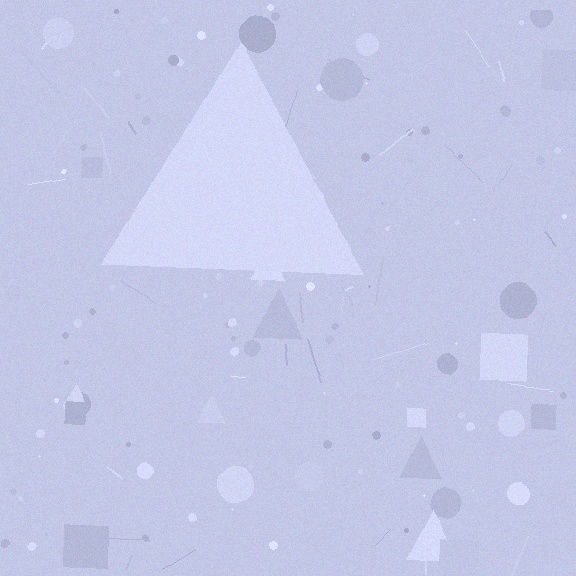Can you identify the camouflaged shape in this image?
The camouflaged shape is a triangle.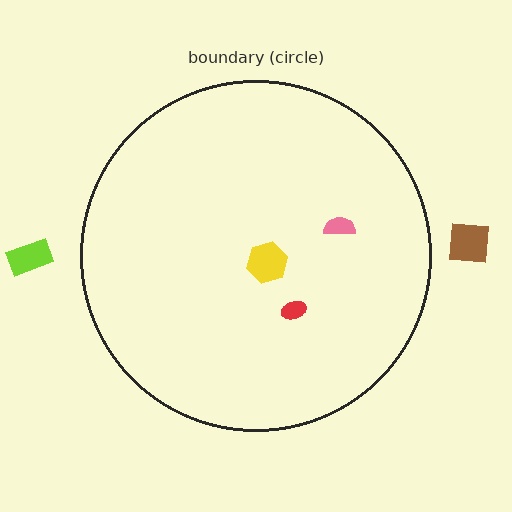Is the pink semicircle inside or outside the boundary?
Inside.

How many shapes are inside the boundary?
3 inside, 2 outside.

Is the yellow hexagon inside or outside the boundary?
Inside.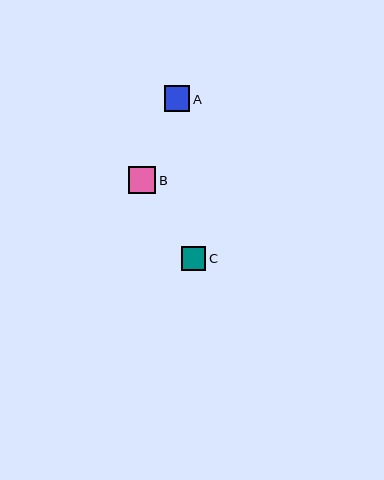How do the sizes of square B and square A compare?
Square B and square A are approximately the same size.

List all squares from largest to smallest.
From largest to smallest: B, A, C.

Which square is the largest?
Square B is the largest with a size of approximately 27 pixels.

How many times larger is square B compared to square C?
Square B is approximately 1.1 times the size of square C.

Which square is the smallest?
Square C is the smallest with a size of approximately 24 pixels.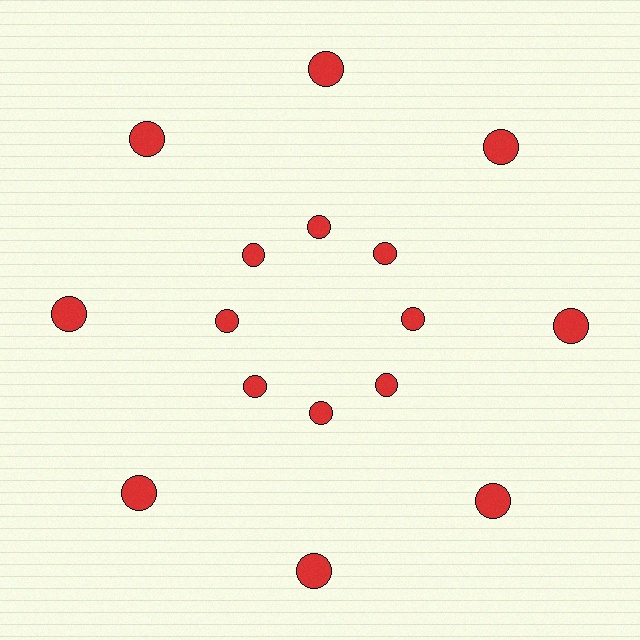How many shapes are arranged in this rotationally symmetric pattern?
There are 16 shapes, arranged in 8 groups of 2.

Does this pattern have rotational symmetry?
Yes, this pattern has 8-fold rotational symmetry. It looks the same after rotating 45 degrees around the center.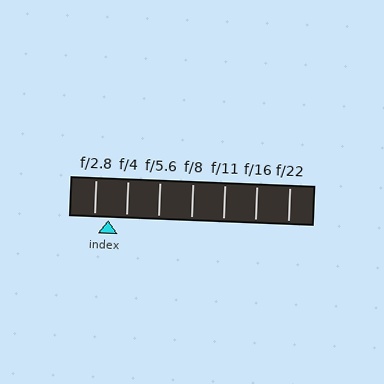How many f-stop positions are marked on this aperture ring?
There are 7 f-stop positions marked.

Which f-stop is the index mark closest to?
The index mark is closest to f/2.8.